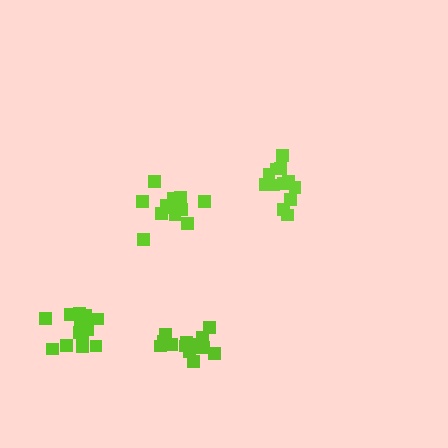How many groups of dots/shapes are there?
There are 4 groups.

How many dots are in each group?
Group 1: 12 dots, Group 2: 16 dots, Group 3: 15 dots, Group 4: 12 dots (55 total).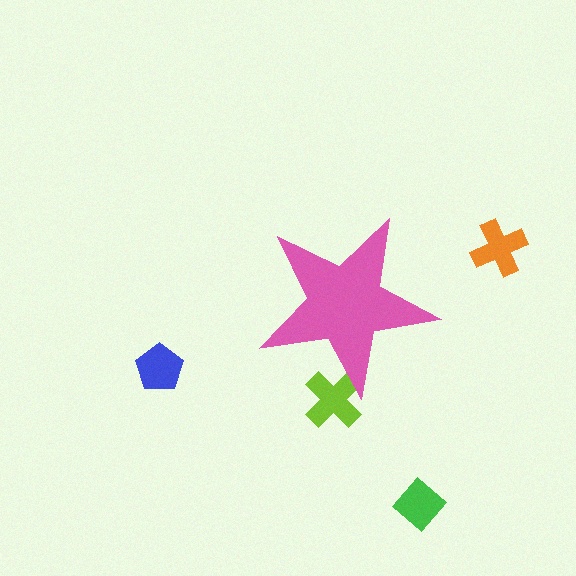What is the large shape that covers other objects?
A pink star.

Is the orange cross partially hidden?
No, the orange cross is fully visible.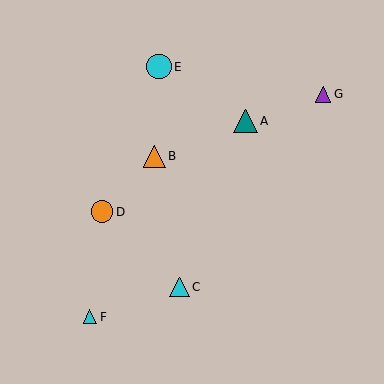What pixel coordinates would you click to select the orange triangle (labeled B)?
Click at (154, 156) to select the orange triangle B.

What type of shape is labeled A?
Shape A is a teal triangle.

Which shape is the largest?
The cyan circle (labeled E) is the largest.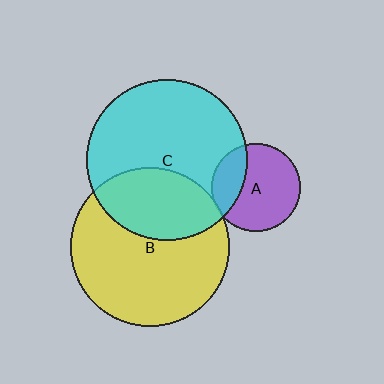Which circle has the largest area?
Circle C (cyan).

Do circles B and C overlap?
Yes.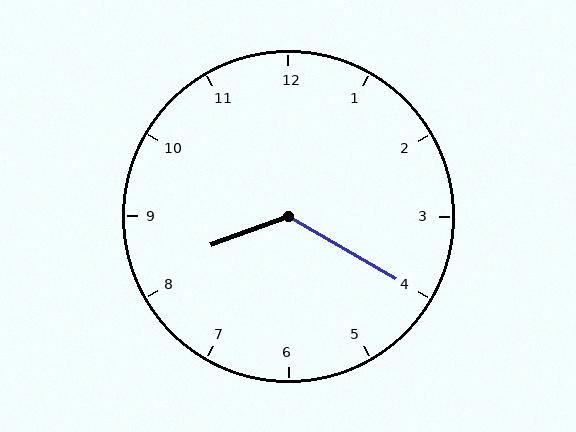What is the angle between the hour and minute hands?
Approximately 130 degrees.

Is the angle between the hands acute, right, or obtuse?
It is obtuse.